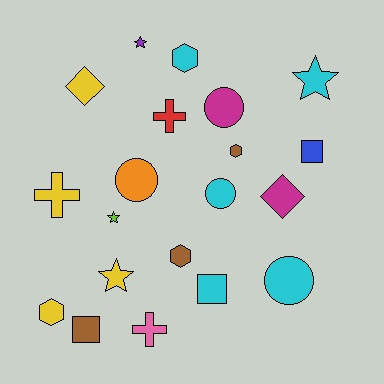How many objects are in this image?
There are 20 objects.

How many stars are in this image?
There are 4 stars.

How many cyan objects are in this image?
There are 5 cyan objects.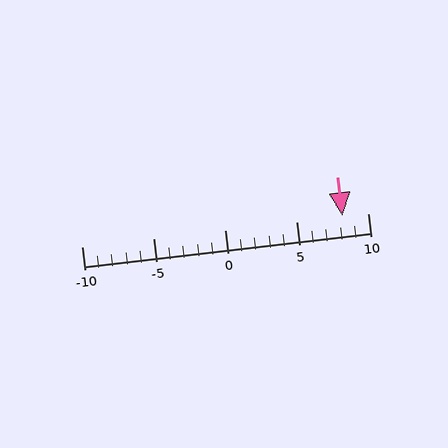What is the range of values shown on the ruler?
The ruler shows values from -10 to 10.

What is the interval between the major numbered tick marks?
The major tick marks are spaced 5 units apart.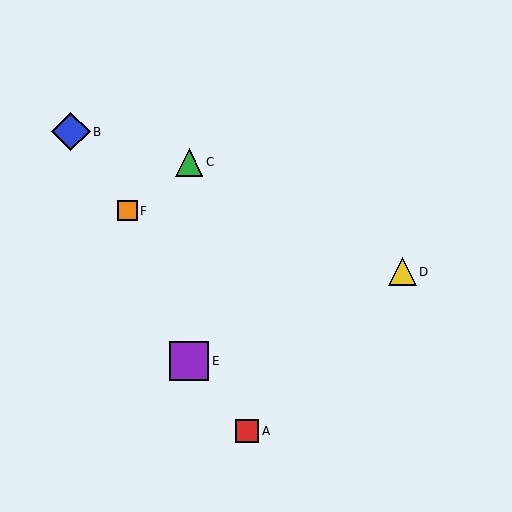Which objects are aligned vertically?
Objects C, E are aligned vertically.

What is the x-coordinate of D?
Object D is at x≈402.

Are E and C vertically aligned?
Yes, both are at x≈189.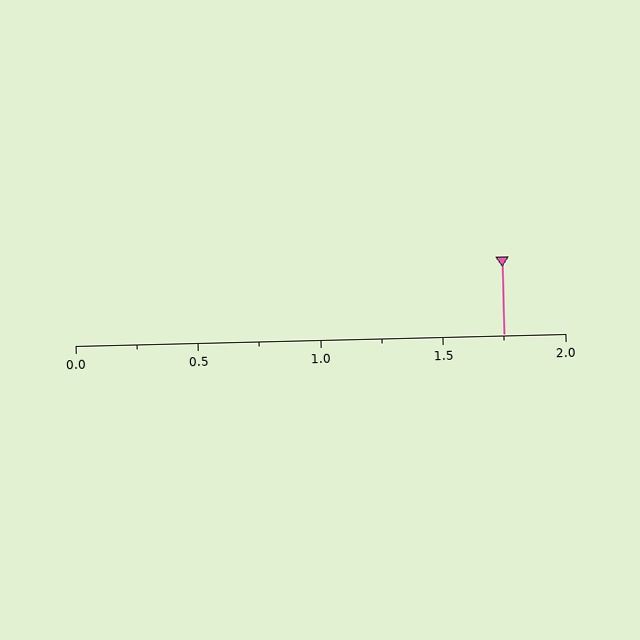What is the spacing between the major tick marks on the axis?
The major ticks are spaced 0.5 apart.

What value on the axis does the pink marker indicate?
The marker indicates approximately 1.75.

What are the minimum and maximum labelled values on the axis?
The axis runs from 0.0 to 2.0.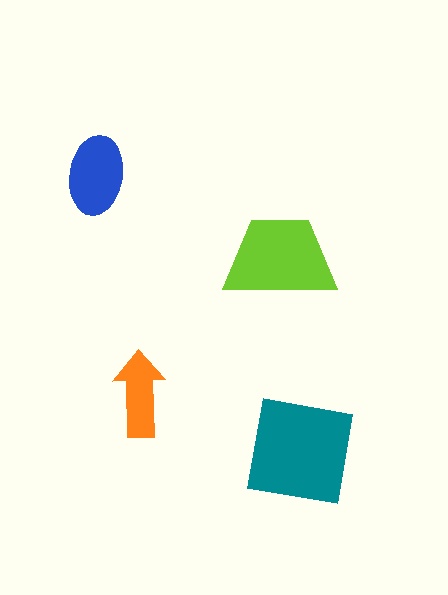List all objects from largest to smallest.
The teal square, the lime trapezoid, the blue ellipse, the orange arrow.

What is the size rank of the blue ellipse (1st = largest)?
3rd.